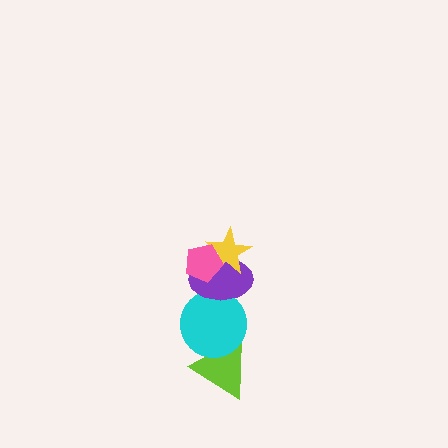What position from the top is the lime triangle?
The lime triangle is 5th from the top.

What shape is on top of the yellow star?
The pink pentagon is on top of the yellow star.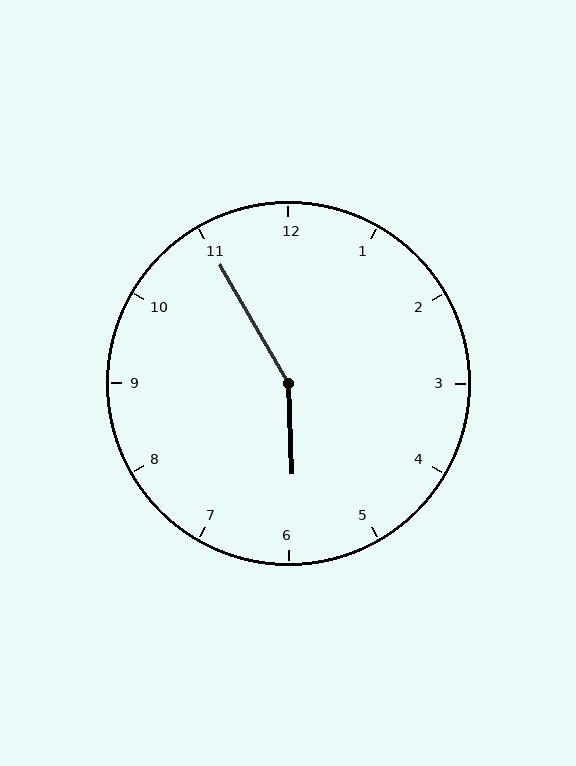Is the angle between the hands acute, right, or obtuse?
It is obtuse.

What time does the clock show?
5:55.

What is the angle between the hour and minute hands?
Approximately 152 degrees.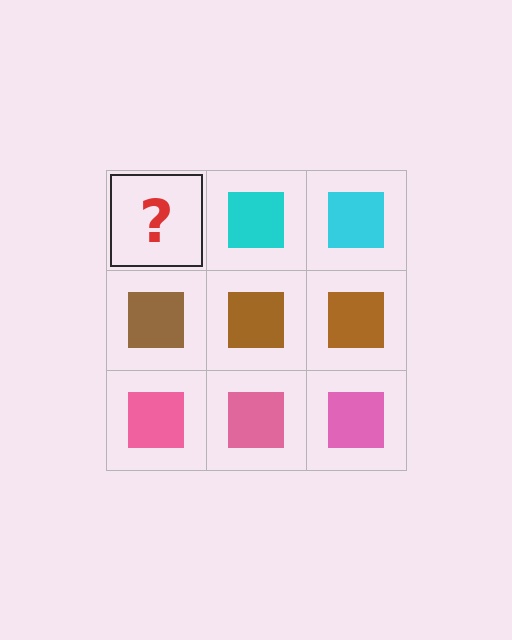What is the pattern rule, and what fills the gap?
The rule is that each row has a consistent color. The gap should be filled with a cyan square.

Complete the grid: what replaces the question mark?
The question mark should be replaced with a cyan square.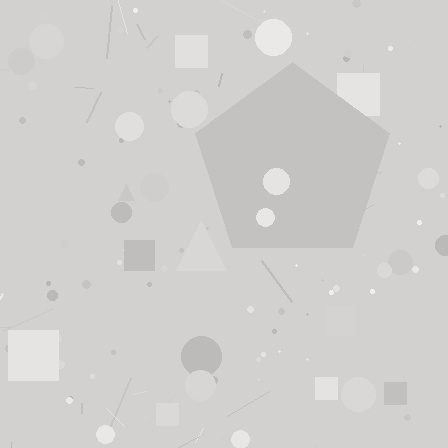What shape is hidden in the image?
A pentagon is hidden in the image.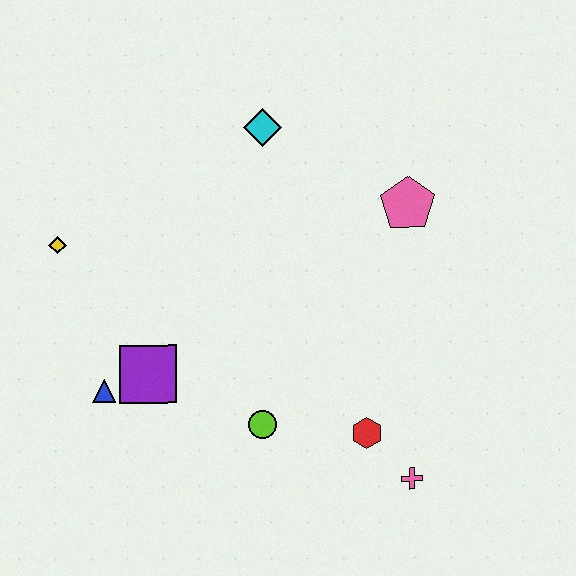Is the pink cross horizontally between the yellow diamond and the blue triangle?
No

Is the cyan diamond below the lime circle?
No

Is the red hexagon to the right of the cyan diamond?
Yes